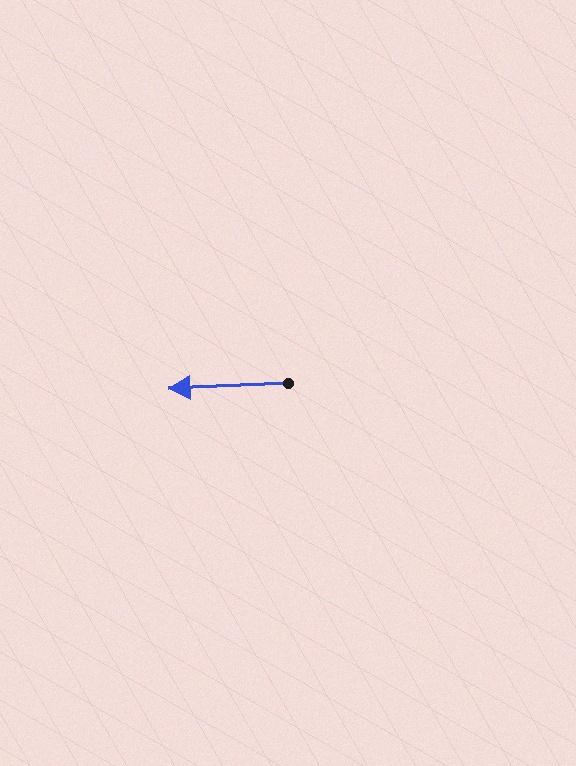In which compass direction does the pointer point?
West.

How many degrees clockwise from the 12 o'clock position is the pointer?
Approximately 267 degrees.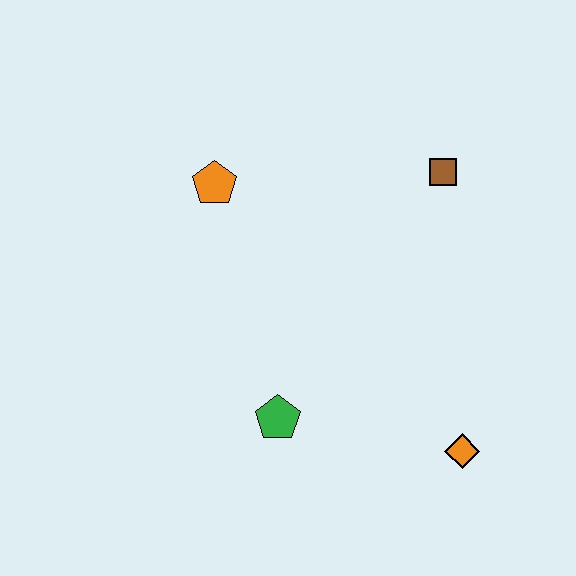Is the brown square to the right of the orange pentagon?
Yes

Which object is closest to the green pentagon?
The orange diamond is closest to the green pentagon.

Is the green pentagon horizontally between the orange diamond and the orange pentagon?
Yes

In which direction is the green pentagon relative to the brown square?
The green pentagon is below the brown square.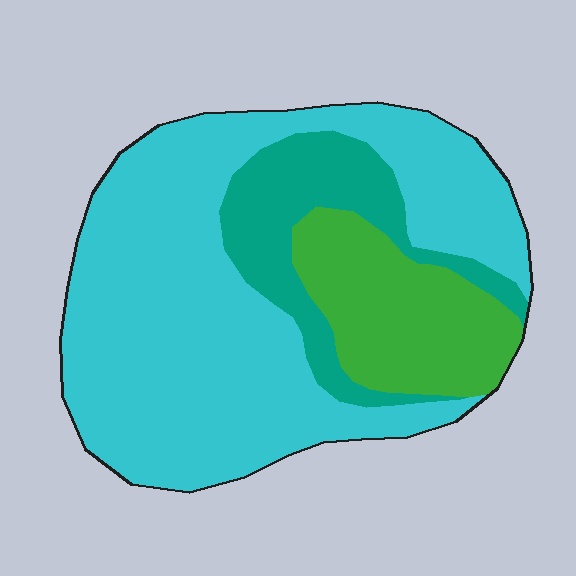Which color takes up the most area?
Cyan, at roughly 65%.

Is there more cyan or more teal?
Cyan.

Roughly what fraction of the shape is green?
Green takes up about one fifth (1/5) of the shape.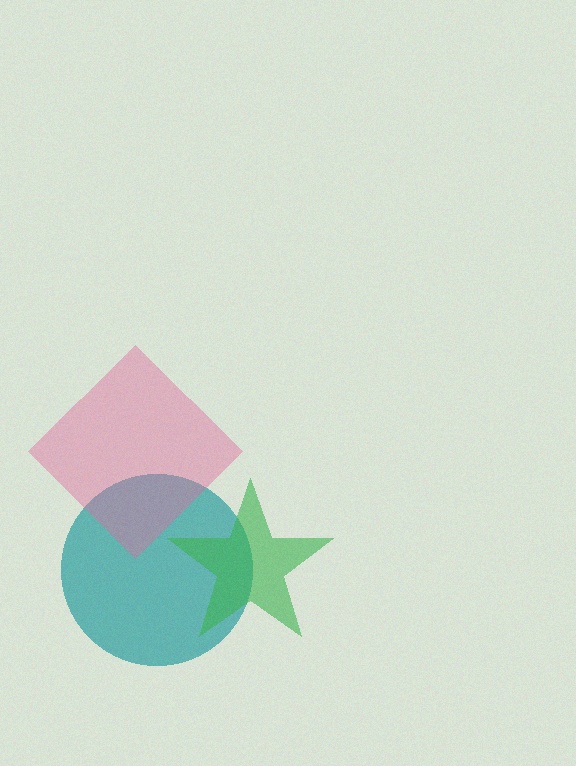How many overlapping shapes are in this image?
There are 3 overlapping shapes in the image.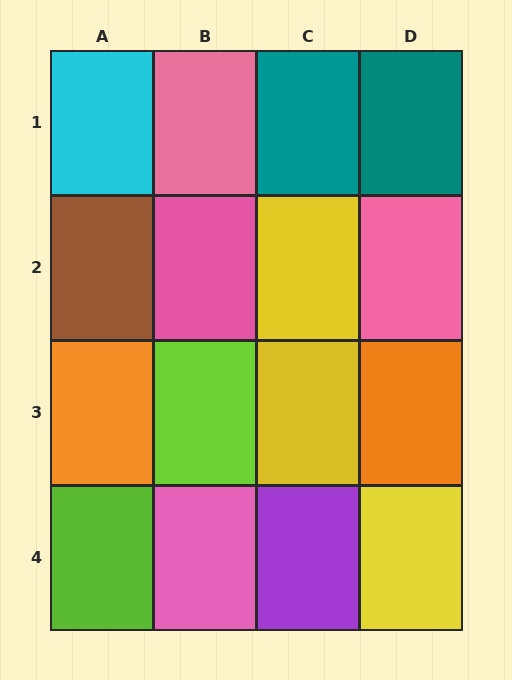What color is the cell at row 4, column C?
Purple.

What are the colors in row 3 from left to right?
Orange, lime, yellow, orange.